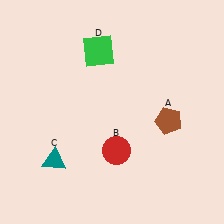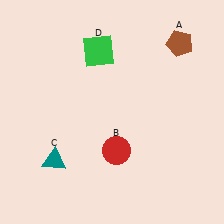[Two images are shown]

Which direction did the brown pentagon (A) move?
The brown pentagon (A) moved up.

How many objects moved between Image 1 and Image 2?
1 object moved between the two images.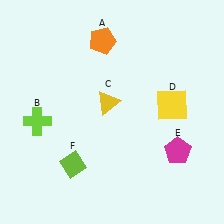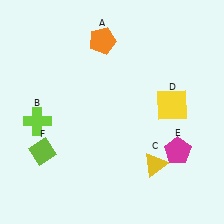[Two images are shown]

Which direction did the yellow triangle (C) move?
The yellow triangle (C) moved down.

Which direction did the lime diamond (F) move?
The lime diamond (F) moved left.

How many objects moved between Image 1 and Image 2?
2 objects moved between the two images.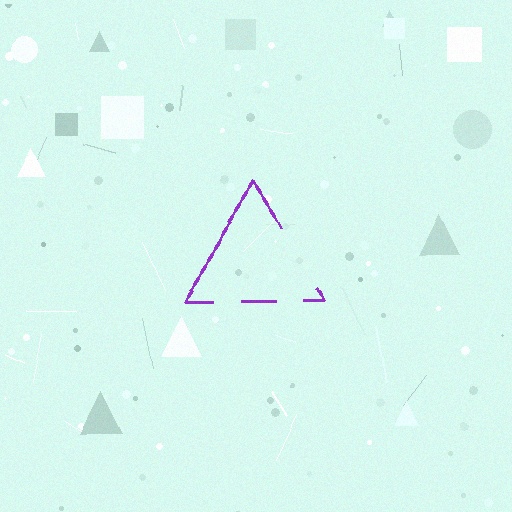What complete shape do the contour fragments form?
The contour fragments form a triangle.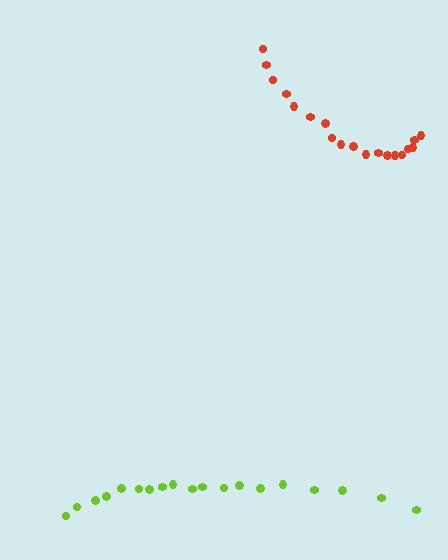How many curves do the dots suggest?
There are 2 distinct paths.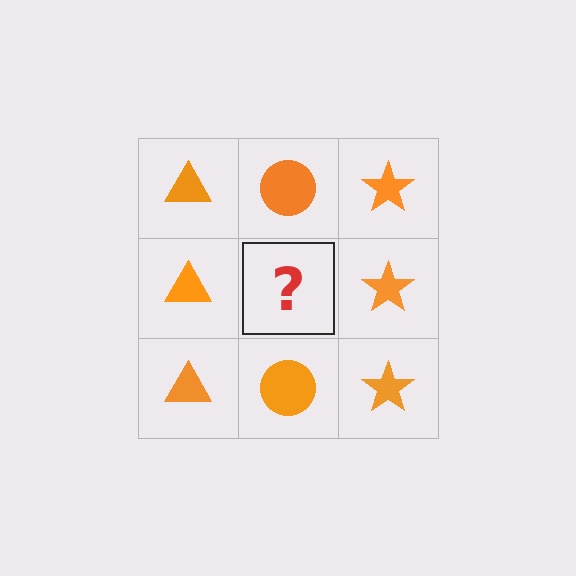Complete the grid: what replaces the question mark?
The question mark should be replaced with an orange circle.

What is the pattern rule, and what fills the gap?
The rule is that each column has a consistent shape. The gap should be filled with an orange circle.